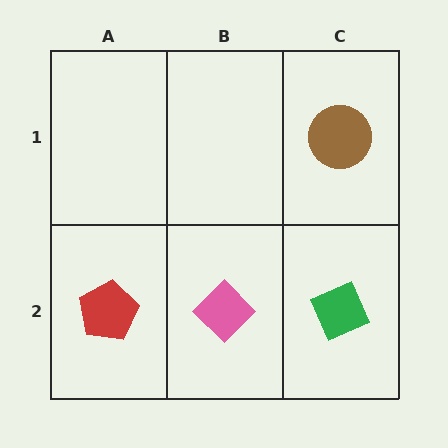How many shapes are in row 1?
1 shape.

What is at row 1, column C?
A brown circle.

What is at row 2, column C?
A green diamond.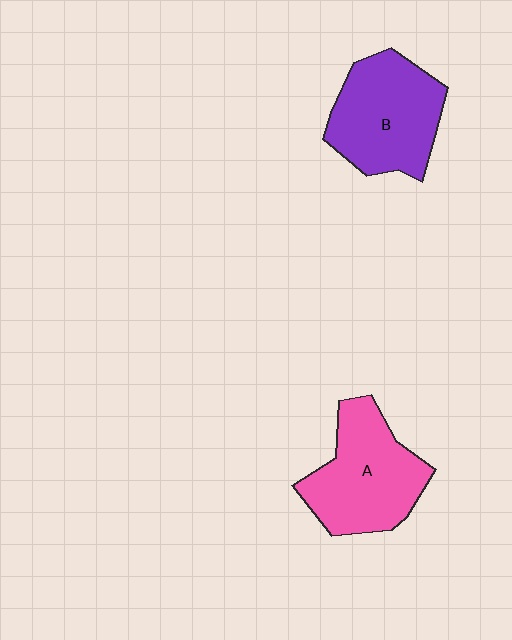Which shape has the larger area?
Shape A (pink).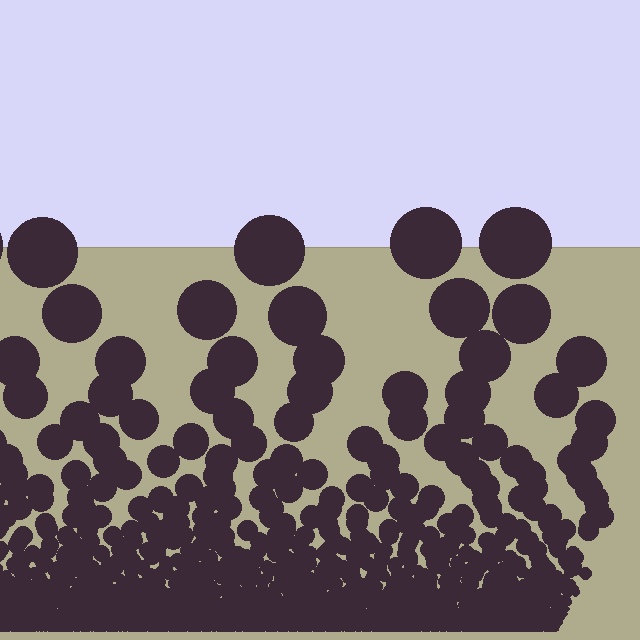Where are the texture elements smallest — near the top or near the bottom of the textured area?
Near the bottom.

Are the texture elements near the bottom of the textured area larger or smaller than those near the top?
Smaller. The gradient is inverted — elements near the bottom are smaller and denser.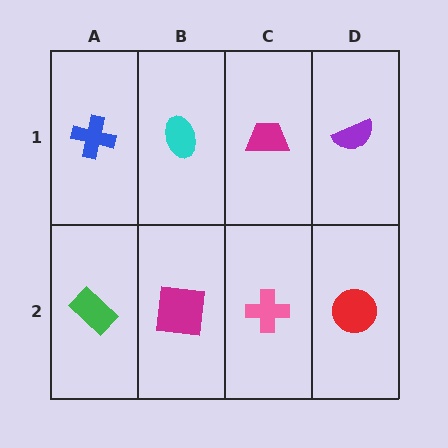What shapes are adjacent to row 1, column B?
A magenta square (row 2, column B), a blue cross (row 1, column A), a magenta trapezoid (row 1, column C).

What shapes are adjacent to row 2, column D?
A purple semicircle (row 1, column D), a pink cross (row 2, column C).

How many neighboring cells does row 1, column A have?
2.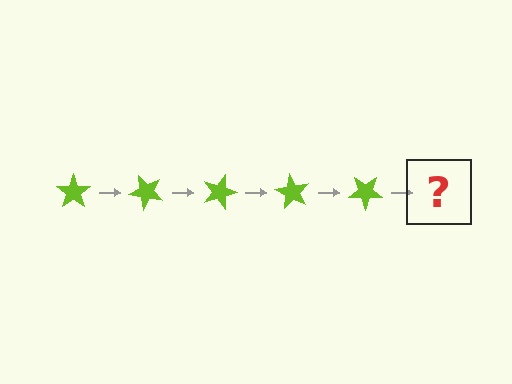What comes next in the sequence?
The next element should be a lime star rotated 225 degrees.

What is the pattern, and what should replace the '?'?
The pattern is that the star rotates 45 degrees each step. The '?' should be a lime star rotated 225 degrees.